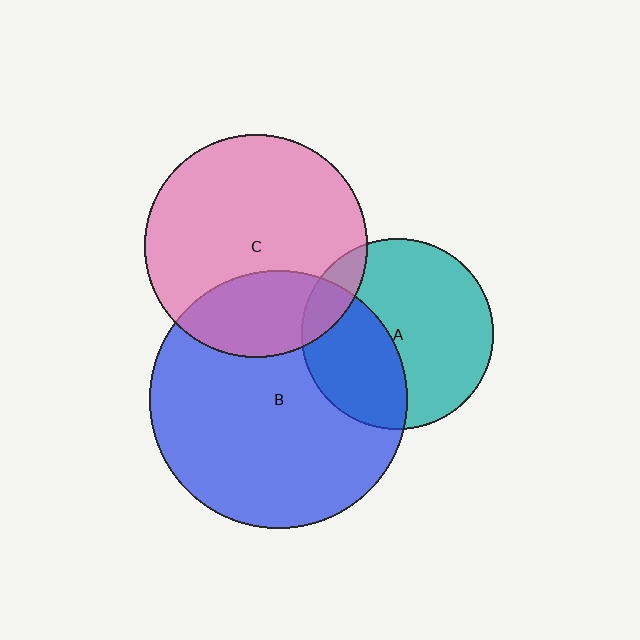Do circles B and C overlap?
Yes.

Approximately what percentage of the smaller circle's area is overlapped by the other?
Approximately 30%.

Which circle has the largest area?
Circle B (blue).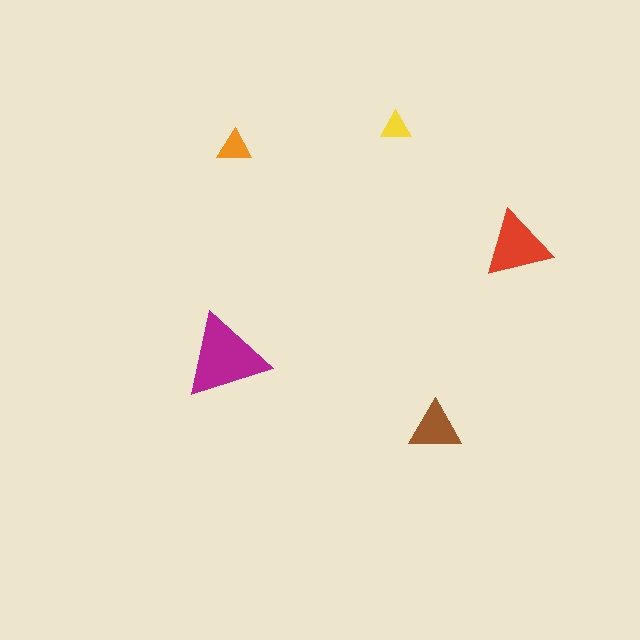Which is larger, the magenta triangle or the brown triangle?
The magenta one.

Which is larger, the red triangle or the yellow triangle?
The red one.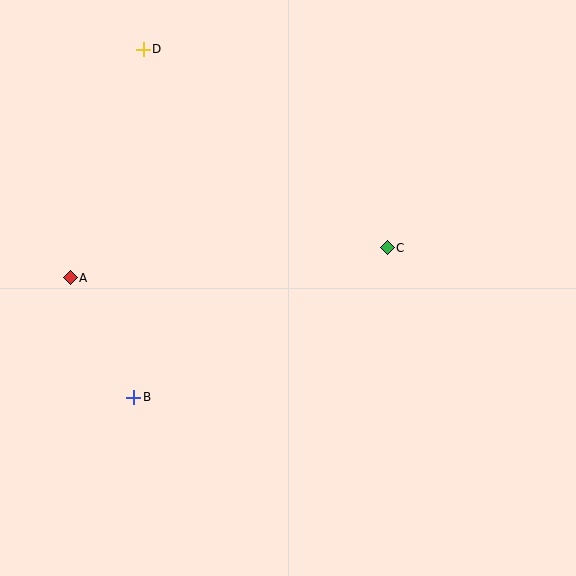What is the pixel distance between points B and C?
The distance between B and C is 294 pixels.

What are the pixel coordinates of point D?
Point D is at (143, 49).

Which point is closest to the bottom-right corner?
Point C is closest to the bottom-right corner.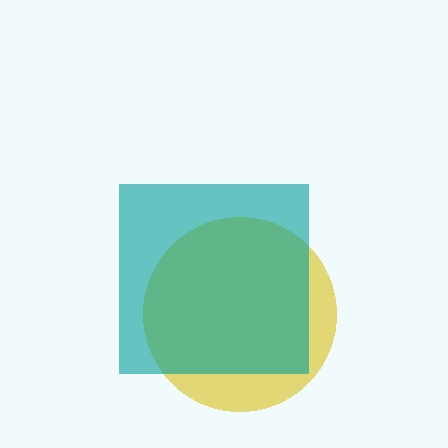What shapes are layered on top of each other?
The layered shapes are: a yellow circle, a teal square.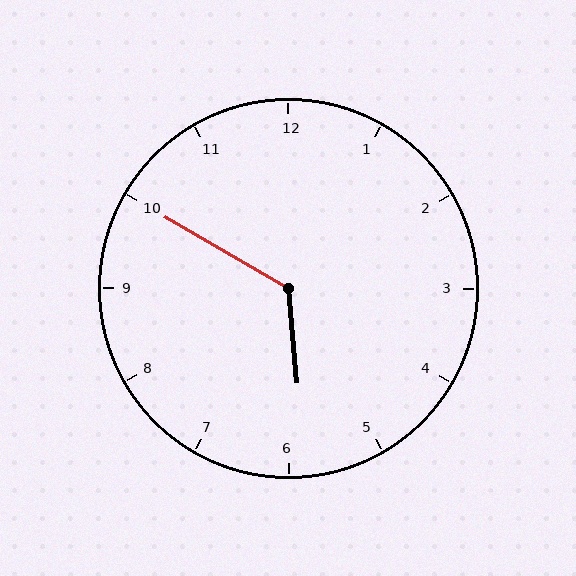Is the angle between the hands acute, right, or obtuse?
It is obtuse.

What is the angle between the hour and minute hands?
Approximately 125 degrees.